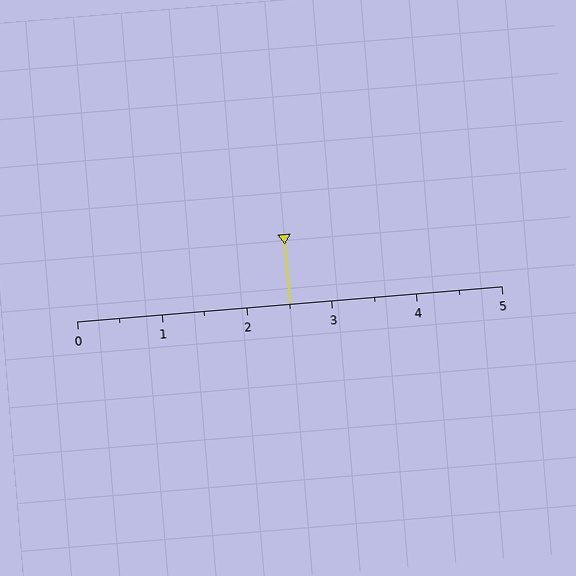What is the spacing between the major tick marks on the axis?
The major ticks are spaced 1 apart.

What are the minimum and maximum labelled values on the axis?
The axis runs from 0 to 5.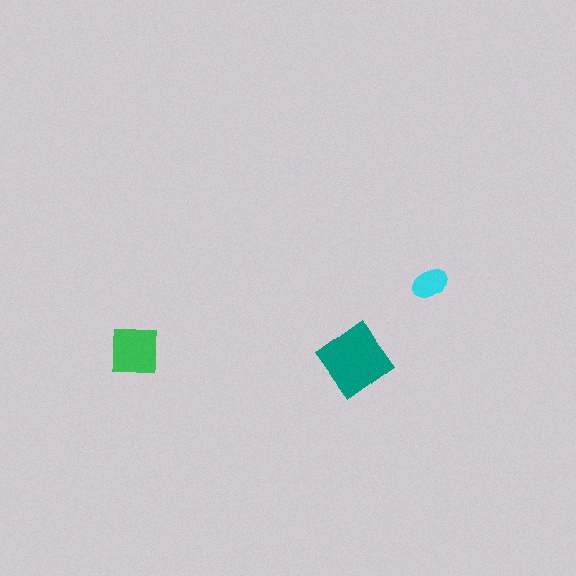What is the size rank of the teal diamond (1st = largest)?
1st.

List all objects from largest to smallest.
The teal diamond, the green square, the cyan ellipse.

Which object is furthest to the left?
The green square is leftmost.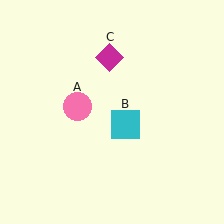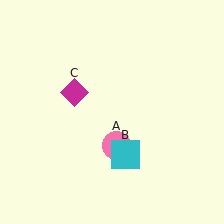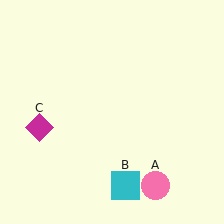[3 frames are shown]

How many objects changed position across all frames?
3 objects changed position: pink circle (object A), cyan square (object B), magenta diamond (object C).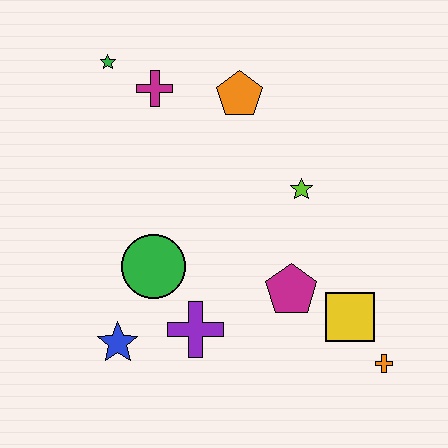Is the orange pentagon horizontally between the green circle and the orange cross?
Yes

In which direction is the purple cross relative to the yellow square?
The purple cross is to the left of the yellow square.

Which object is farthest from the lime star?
The blue star is farthest from the lime star.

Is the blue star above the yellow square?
No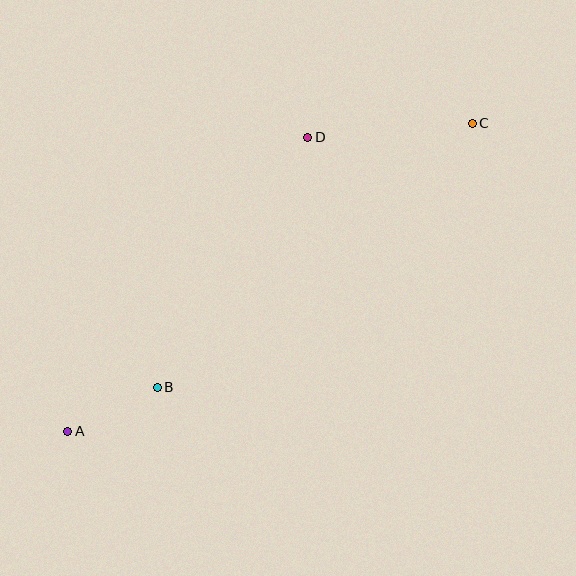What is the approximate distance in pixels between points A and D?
The distance between A and D is approximately 380 pixels.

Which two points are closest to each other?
Points A and B are closest to each other.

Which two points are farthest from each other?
Points A and C are farthest from each other.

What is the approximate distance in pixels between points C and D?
The distance between C and D is approximately 165 pixels.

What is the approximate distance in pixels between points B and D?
The distance between B and D is approximately 292 pixels.